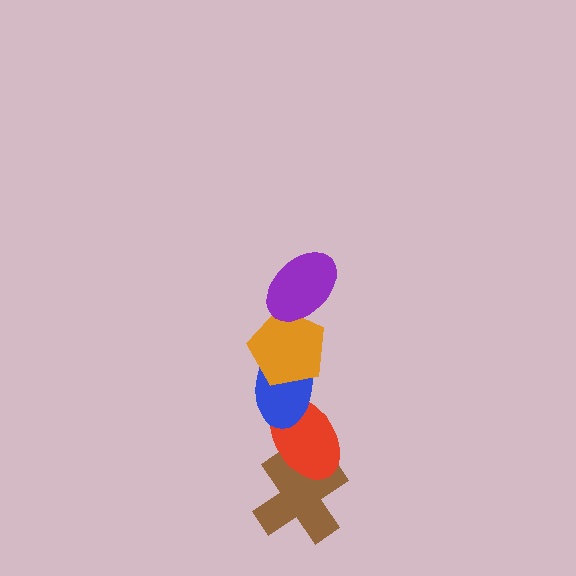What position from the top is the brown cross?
The brown cross is 5th from the top.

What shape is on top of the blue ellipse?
The orange pentagon is on top of the blue ellipse.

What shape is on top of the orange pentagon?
The purple ellipse is on top of the orange pentagon.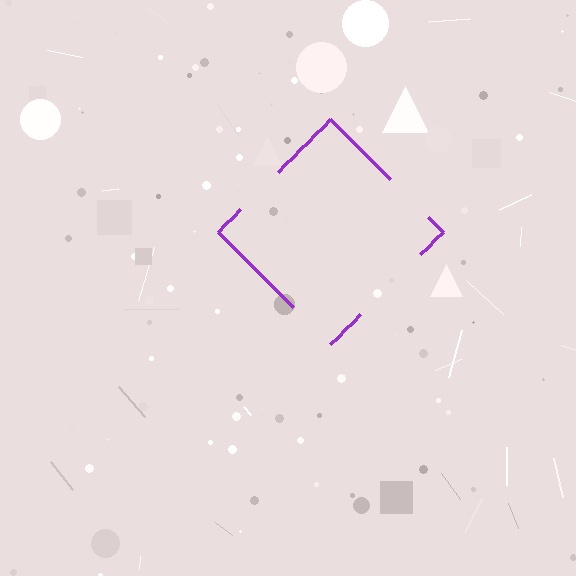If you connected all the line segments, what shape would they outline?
They would outline a diamond.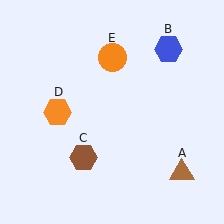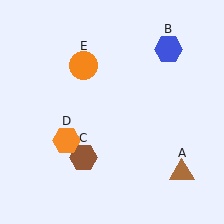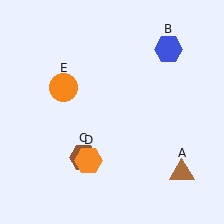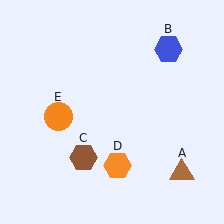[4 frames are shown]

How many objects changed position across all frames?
2 objects changed position: orange hexagon (object D), orange circle (object E).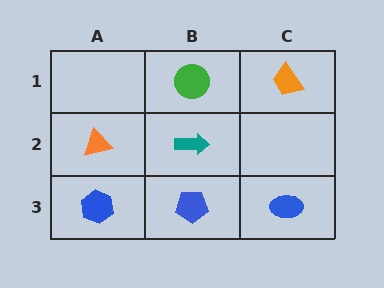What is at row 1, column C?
An orange trapezoid.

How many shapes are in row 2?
2 shapes.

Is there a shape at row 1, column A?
No, that cell is empty.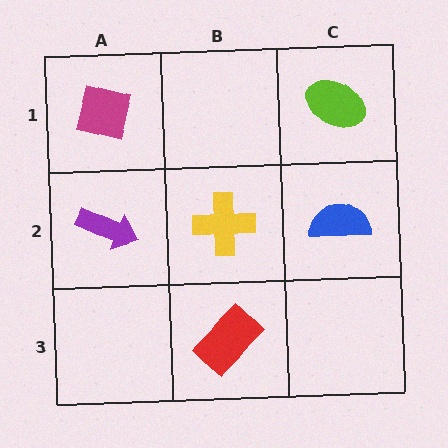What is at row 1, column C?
A lime ellipse.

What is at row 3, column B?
A red rectangle.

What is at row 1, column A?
A magenta square.